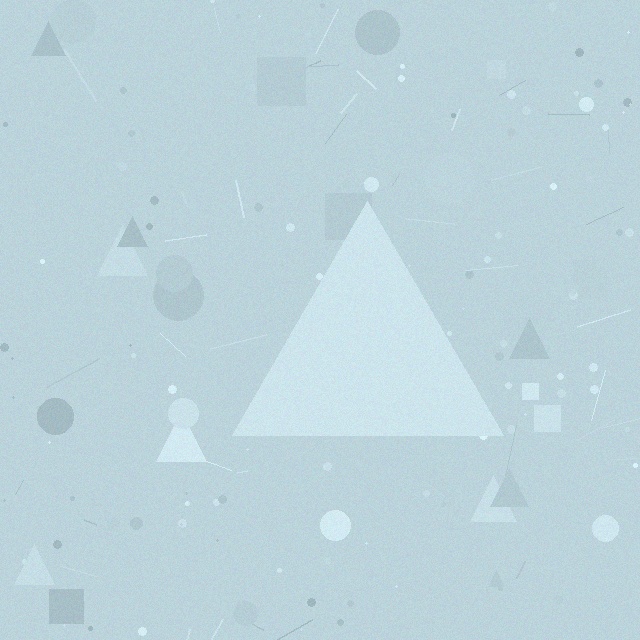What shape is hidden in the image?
A triangle is hidden in the image.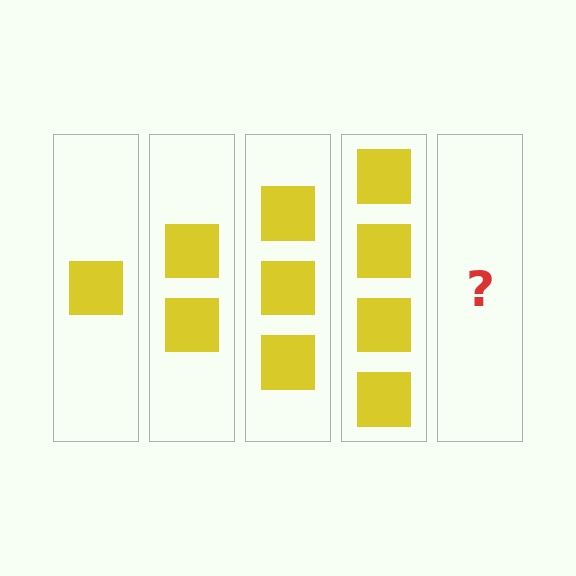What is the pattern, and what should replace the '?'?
The pattern is that each step adds one more square. The '?' should be 5 squares.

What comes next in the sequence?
The next element should be 5 squares.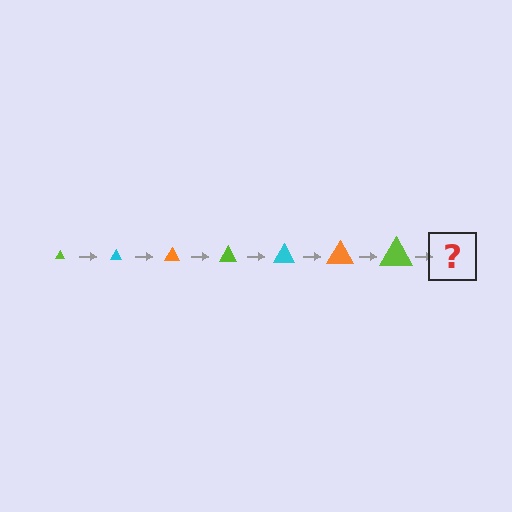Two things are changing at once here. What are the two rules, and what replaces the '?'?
The two rules are that the triangle grows larger each step and the color cycles through lime, cyan, and orange. The '?' should be a cyan triangle, larger than the previous one.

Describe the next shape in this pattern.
It should be a cyan triangle, larger than the previous one.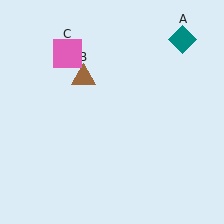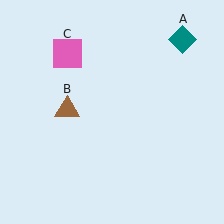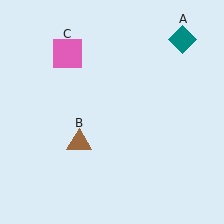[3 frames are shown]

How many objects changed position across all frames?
1 object changed position: brown triangle (object B).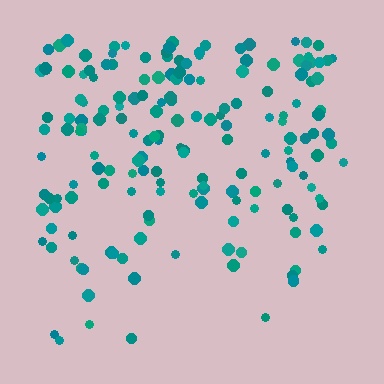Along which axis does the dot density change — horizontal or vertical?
Vertical.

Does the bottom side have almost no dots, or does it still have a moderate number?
Still a moderate number, just noticeably fewer than the top.